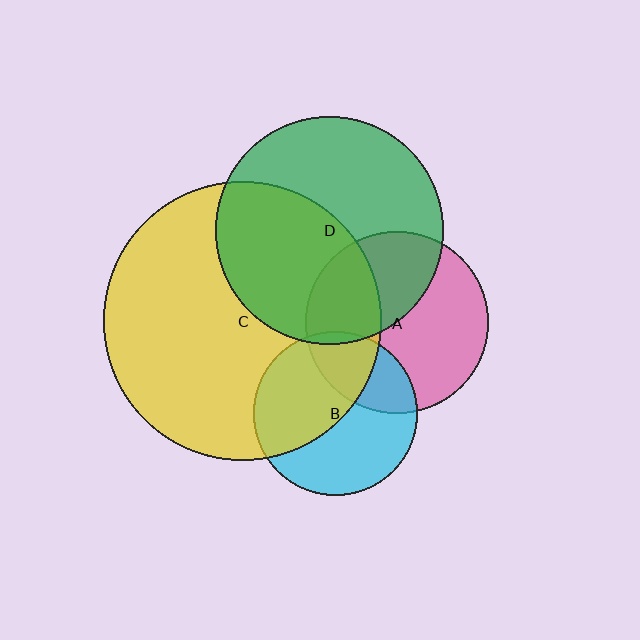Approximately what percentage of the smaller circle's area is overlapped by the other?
Approximately 40%.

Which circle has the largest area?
Circle C (yellow).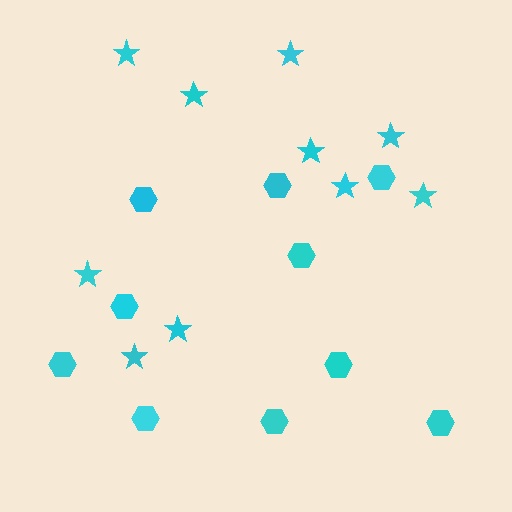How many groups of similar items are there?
There are 2 groups: one group of hexagons (10) and one group of stars (10).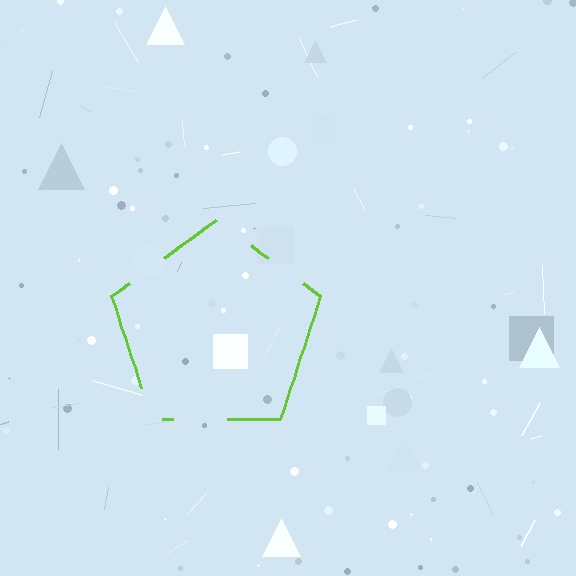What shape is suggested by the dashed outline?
The dashed outline suggests a pentagon.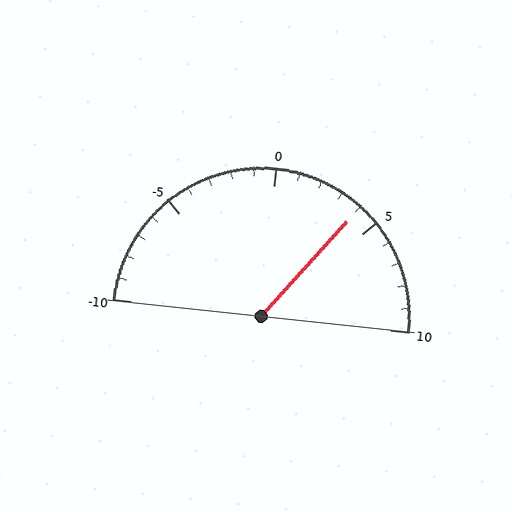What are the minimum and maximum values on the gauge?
The gauge ranges from -10 to 10.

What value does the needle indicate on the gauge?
The needle indicates approximately 4.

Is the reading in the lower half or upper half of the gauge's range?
The reading is in the upper half of the range (-10 to 10).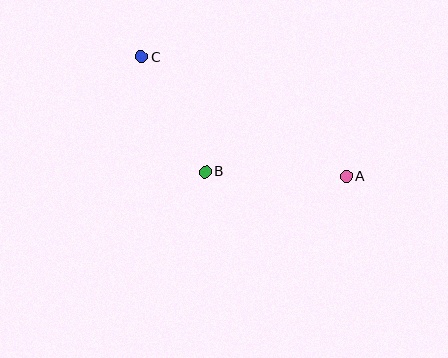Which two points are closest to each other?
Points B and C are closest to each other.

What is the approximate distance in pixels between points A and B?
The distance between A and B is approximately 141 pixels.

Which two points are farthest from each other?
Points A and C are farthest from each other.